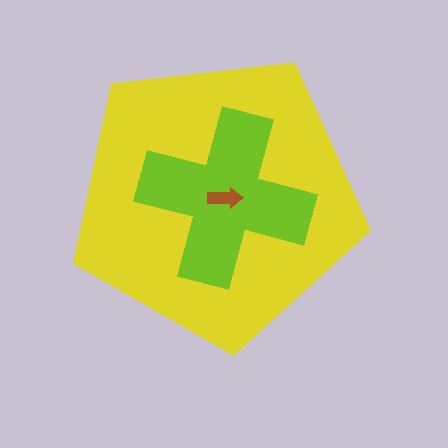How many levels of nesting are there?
3.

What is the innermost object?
The brown arrow.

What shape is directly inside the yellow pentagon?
The lime cross.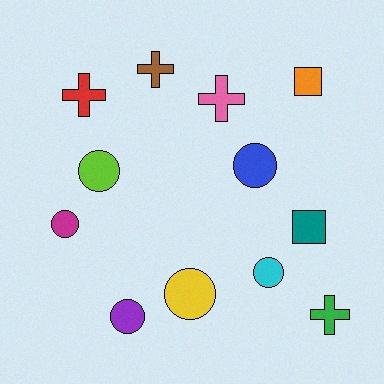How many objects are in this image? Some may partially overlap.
There are 12 objects.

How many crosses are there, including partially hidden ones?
There are 4 crosses.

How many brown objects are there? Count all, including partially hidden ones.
There is 1 brown object.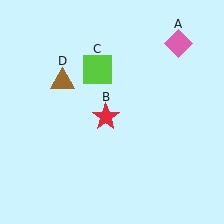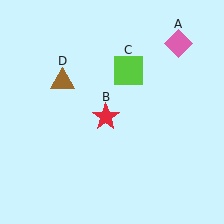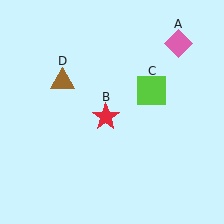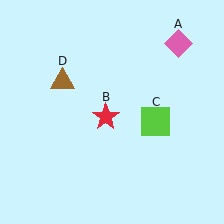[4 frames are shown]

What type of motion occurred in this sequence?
The lime square (object C) rotated clockwise around the center of the scene.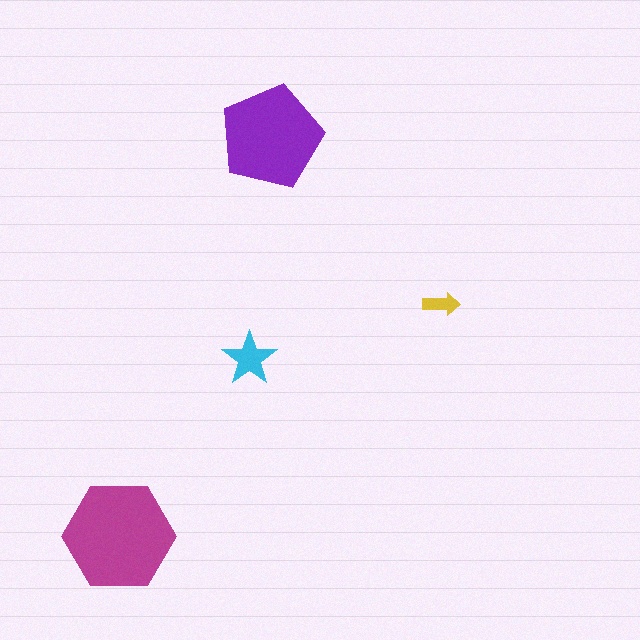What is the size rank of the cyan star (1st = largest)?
3rd.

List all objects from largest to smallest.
The magenta hexagon, the purple pentagon, the cyan star, the yellow arrow.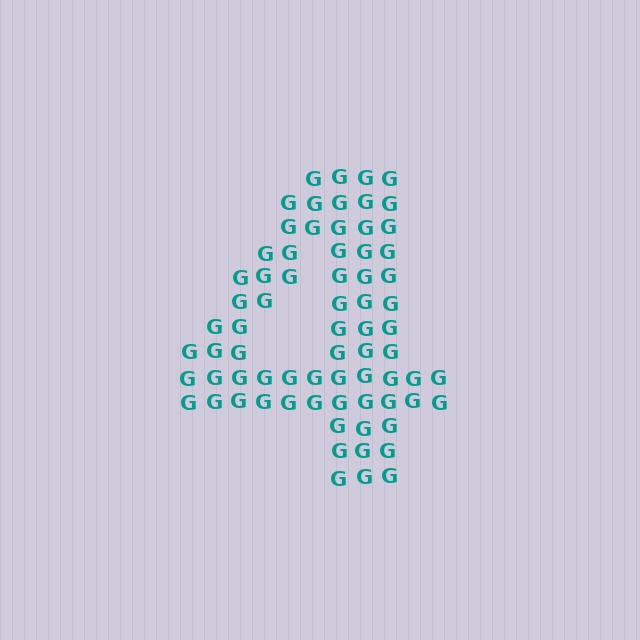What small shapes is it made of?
It is made of small letter G's.